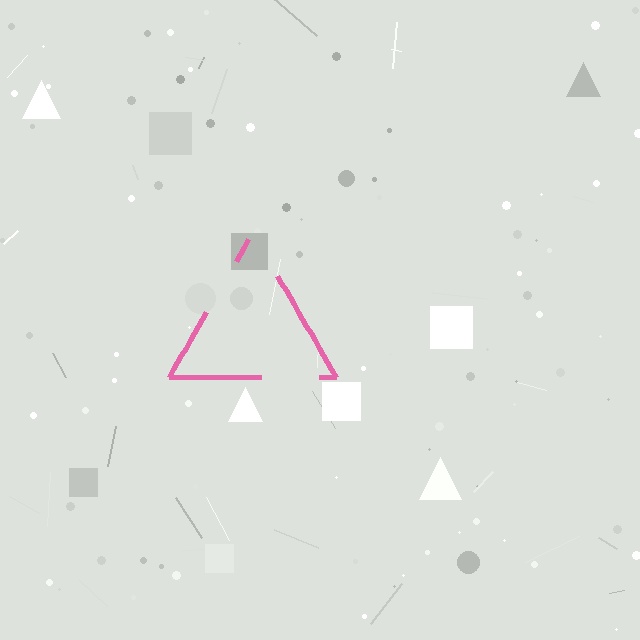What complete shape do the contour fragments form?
The contour fragments form a triangle.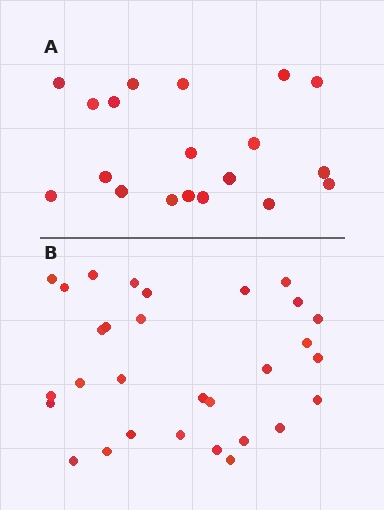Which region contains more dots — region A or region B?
Region B (the bottom region) has more dots.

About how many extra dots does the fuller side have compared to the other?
Region B has roughly 12 or so more dots than region A.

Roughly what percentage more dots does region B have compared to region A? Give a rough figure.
About 60% more.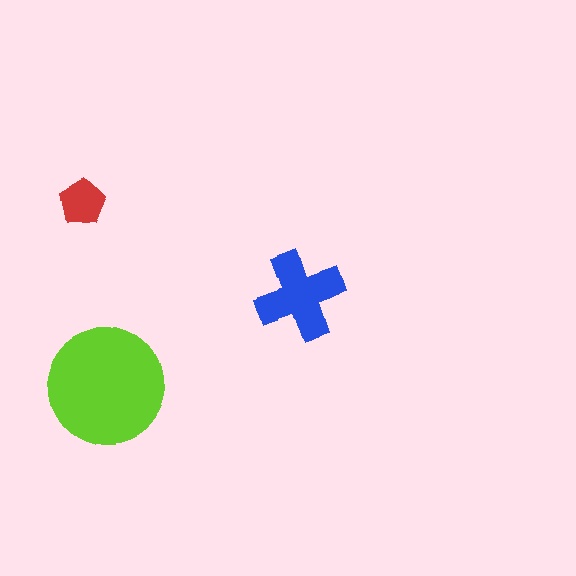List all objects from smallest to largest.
The red pentagon, the blue cross, the lime circle.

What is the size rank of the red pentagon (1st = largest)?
3rd.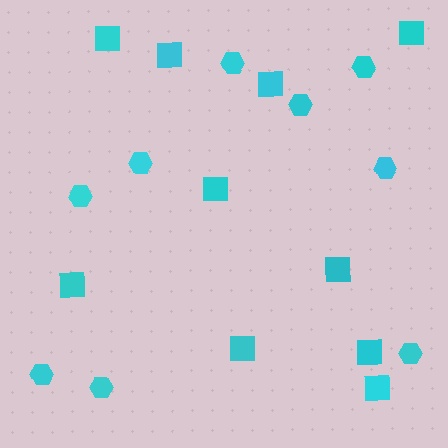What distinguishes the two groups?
There are 2 groups: one group of hexagons (9) and one group of squares (10).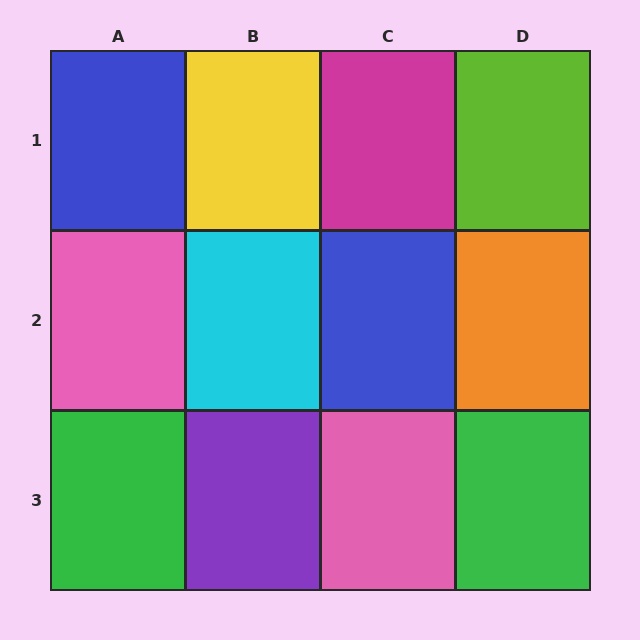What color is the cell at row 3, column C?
Pink.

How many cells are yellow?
1 cell is yellow.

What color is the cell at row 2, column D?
Orange.